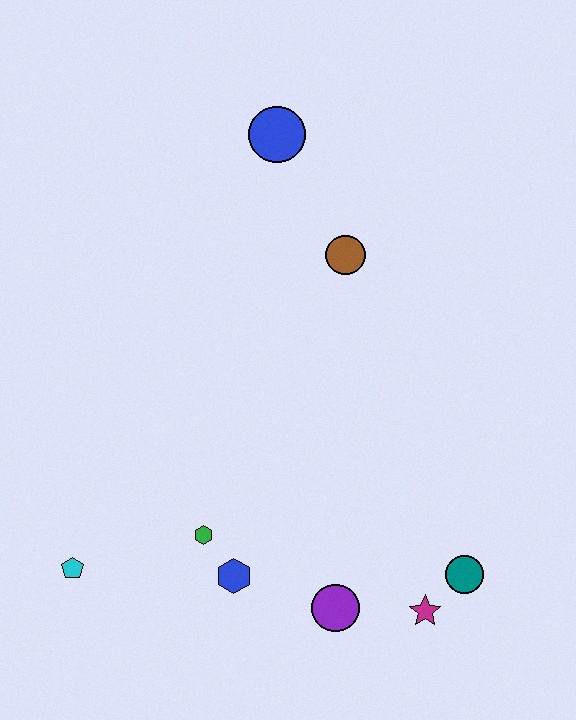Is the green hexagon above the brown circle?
No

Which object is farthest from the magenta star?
The blue circle is farthest from the magenta star.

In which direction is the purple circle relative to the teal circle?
The purple circle is to the left of the teal circle.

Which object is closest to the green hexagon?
The blue hexagon is closest to the green hexagon.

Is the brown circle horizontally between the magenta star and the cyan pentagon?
Yes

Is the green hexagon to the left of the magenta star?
Yes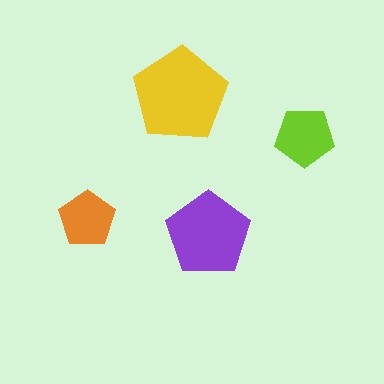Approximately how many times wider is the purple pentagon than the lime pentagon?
About 1.5 times wider.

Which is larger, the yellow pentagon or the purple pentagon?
The yellow one.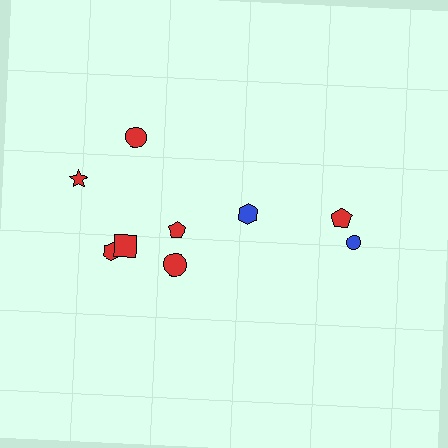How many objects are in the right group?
There are 3 objects.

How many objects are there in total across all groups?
There are 9 objects.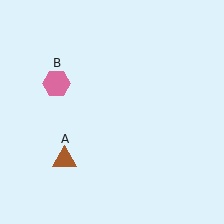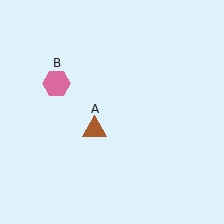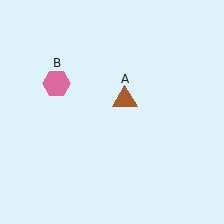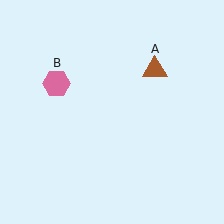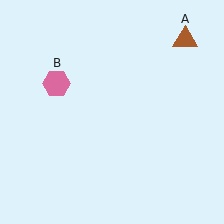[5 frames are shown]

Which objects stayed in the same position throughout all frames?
Pink hexagon (object B) remained stationary.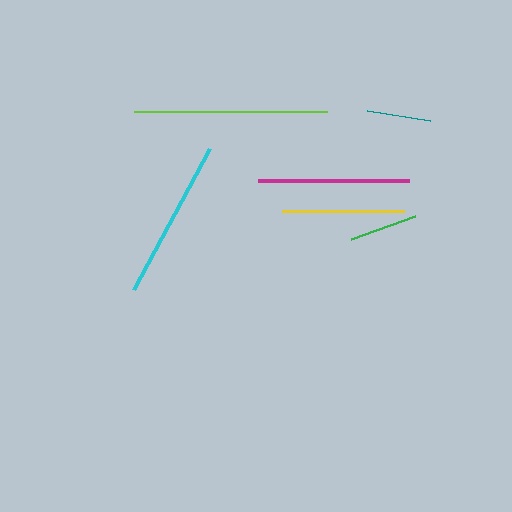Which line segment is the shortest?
The teal line is the shortest at approximately 64 pixels.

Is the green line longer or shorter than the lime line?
The lime line is longer than the green line.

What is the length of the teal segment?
The teal segment is approximately 64 pixels long.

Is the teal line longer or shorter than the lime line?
The lime line is longer than the teal line.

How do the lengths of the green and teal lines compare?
The green and teal lines are approximately the same length.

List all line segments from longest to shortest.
From longest to shortest: lime, cyan, magenta, yellow, green, teal.